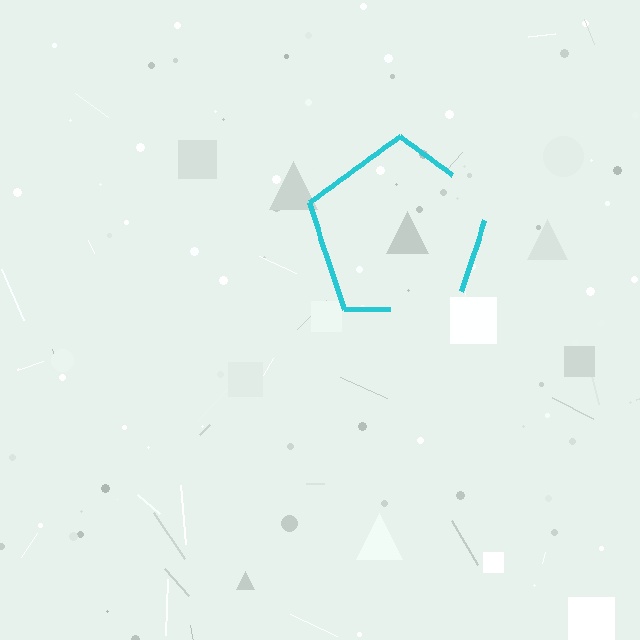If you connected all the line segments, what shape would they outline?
They would outline a pentagon.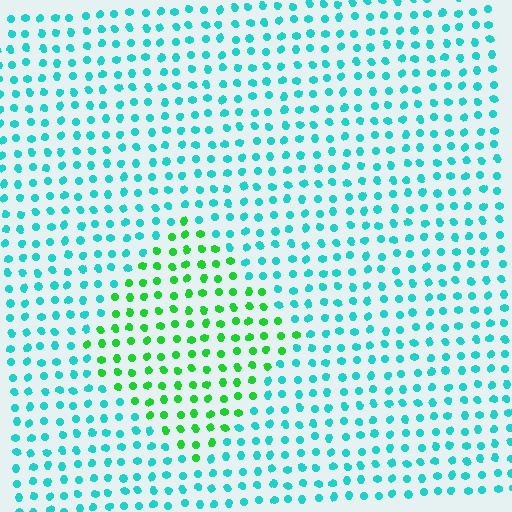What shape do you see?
I see a diamond.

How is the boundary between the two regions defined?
The boundary is defined purely by a slight shift in hue (about 50 degrees). Spacing, size, and orientation are identical on both sides.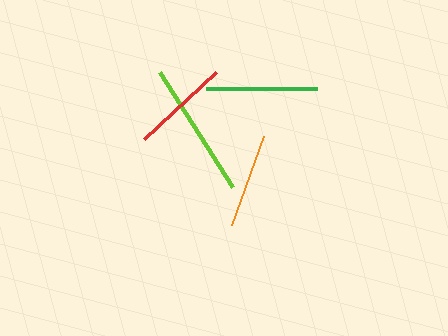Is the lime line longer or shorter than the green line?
The lime line is longer than the green line.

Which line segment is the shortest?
The orange line is the shortest at approximately 95 pixels.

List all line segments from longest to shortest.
From longest to shortest: lime, green, red, orange.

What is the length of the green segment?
The green segment is approximately 112 pixels long.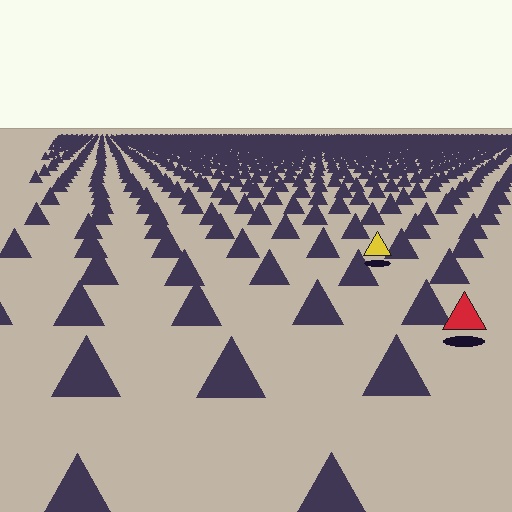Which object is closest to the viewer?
The red triangle is closest. The texture marks near it are larger and more spread out.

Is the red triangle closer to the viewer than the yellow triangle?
Yes. The red triangle is closer — you can tell from the texture gradient: the ground texture is coarser near it.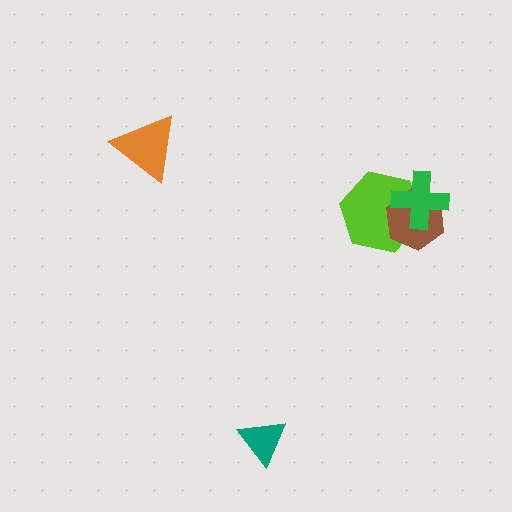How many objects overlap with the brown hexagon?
2 objects overlap with the brown hexagon.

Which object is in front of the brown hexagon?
The green cross is in front of the brown hexagon.